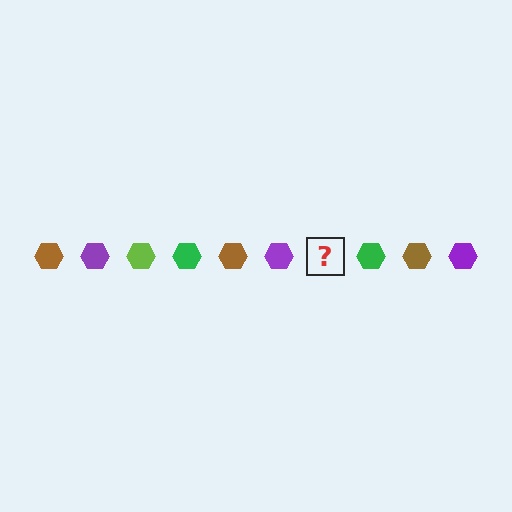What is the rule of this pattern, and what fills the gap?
The rule is that the pattern cycles through brown, purple, lime, green hexagons. The gap should be filled with a lime hexagon.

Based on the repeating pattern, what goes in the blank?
The blank should be a lime hexagon.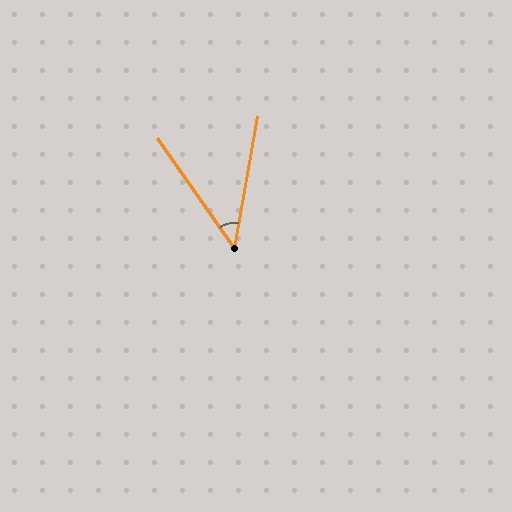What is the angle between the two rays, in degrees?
Approximately 45 degrees.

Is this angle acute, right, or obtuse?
It is acute.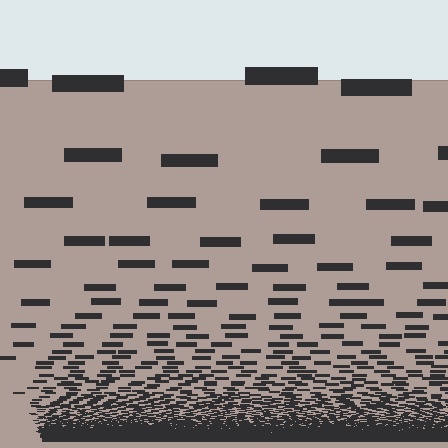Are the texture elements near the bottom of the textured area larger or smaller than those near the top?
Smaller. The gradient is inverted — elements near the bottom are smaller and denser.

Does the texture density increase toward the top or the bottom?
Density increases toward the bottom.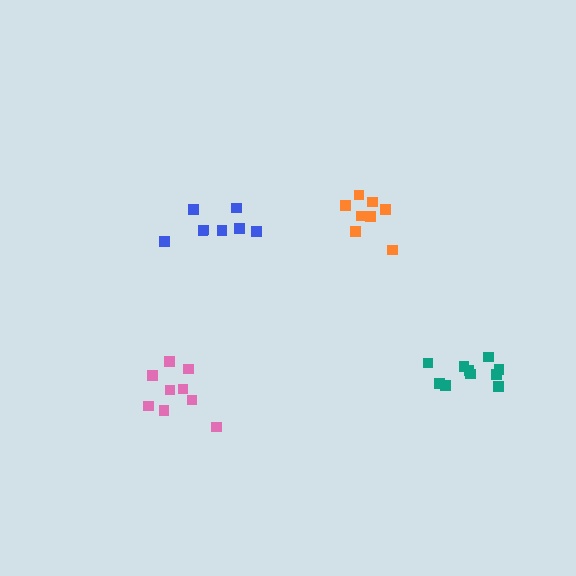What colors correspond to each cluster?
The clusters are colored: orange, pink, blue, teal.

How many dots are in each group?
Group 1: 8 dots, Group 2: 9 dots, Group 3: 8 dots, Group 4: 10 dots (35 total).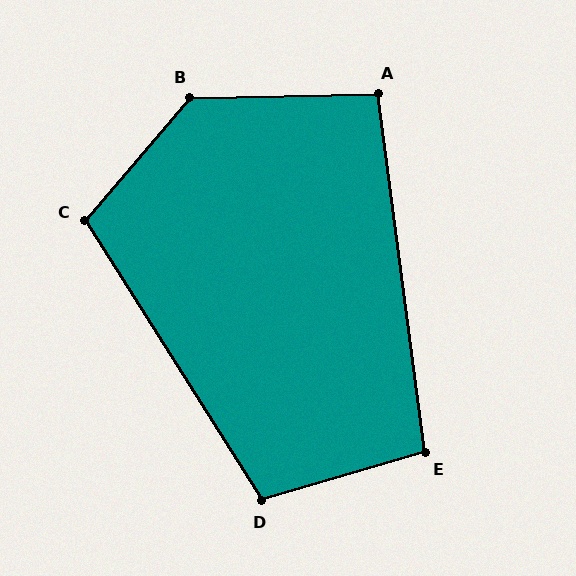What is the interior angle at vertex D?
Approximately 106 degrees (obtuse).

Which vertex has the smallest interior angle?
A, at approximately 96 degrees.